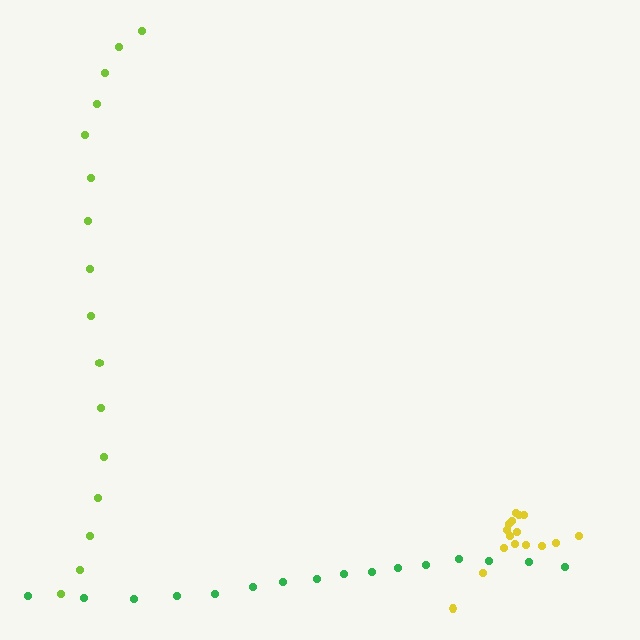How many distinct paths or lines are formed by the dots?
There are 3 distinct paths.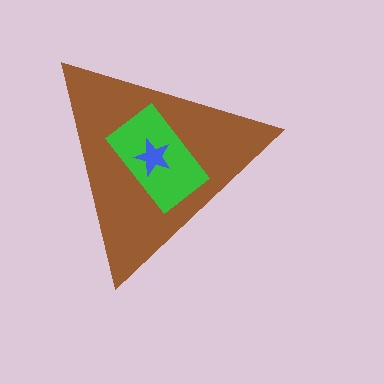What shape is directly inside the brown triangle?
The green rectangle.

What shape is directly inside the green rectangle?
The blue star.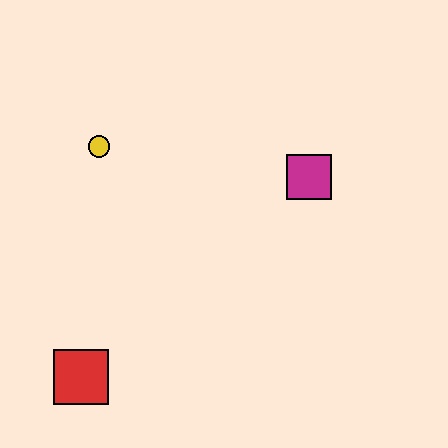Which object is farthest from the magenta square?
The red square is farthest from the magenta square.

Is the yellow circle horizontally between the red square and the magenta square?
Yes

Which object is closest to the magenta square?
The yellow circle is closest to the magenta square.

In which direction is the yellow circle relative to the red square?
The yellow circle is above the red square.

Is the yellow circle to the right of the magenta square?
No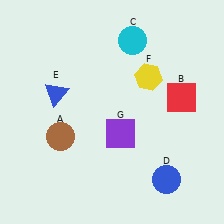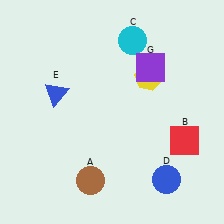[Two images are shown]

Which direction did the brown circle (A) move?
The brown circle (A) moved down.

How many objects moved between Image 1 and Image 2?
3 objects moved between the two images.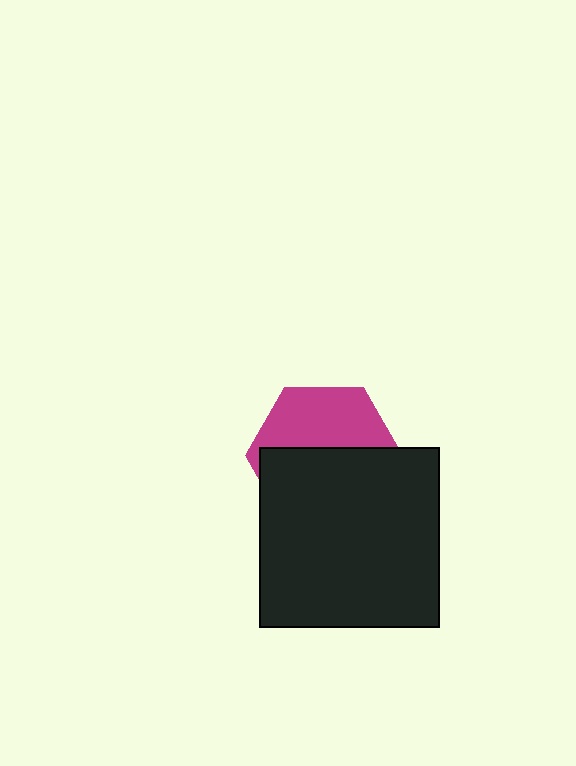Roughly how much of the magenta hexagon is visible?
A small part of it is visible (roughly 44%).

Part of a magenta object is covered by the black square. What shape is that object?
It is a hexagon.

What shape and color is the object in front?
The object in front is a black square.